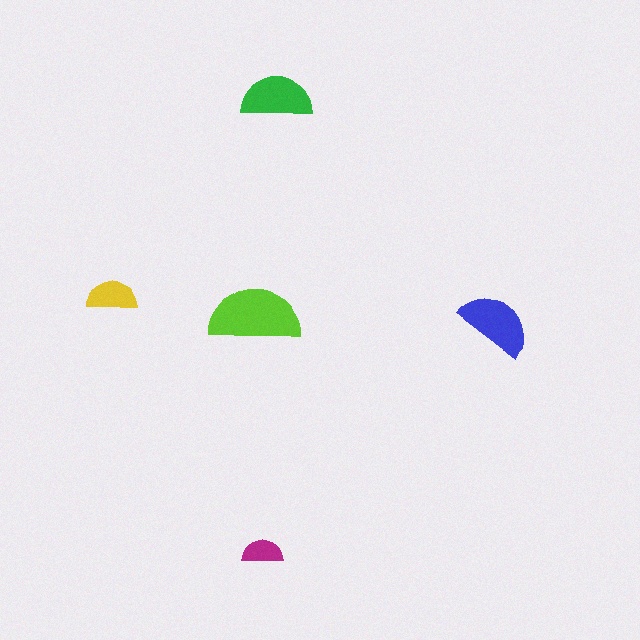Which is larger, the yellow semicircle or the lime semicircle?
The lime one.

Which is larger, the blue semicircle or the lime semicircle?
The lime one.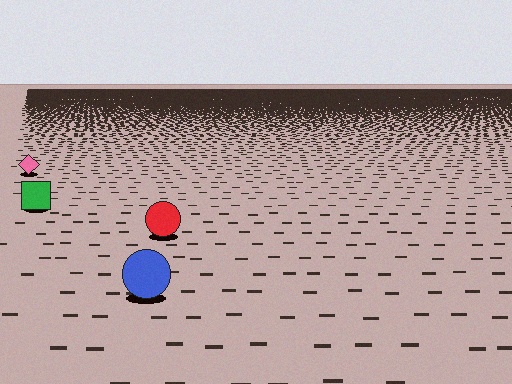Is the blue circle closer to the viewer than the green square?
Yes. The blue circle is closer — you can tell from the texture gradient: the ground texture is coarser near it.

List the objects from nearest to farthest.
From nearest to farthest: the blue circle, the red circle, the green square, the pink diamond.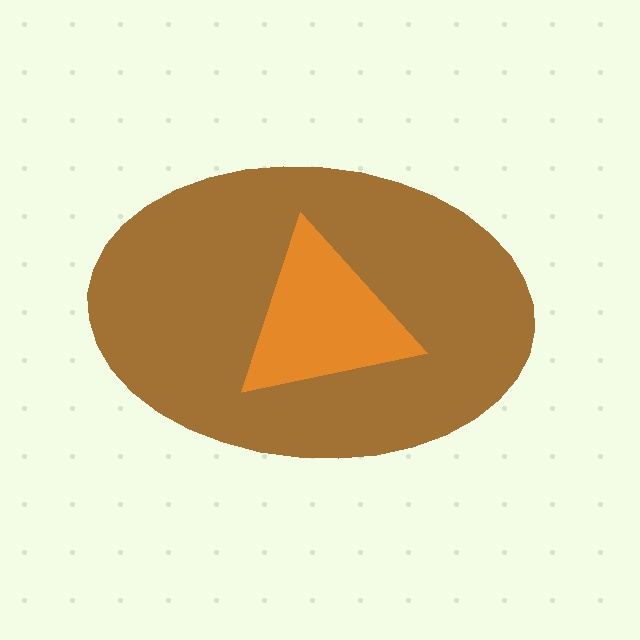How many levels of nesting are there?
2.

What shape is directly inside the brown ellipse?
The orange triangle.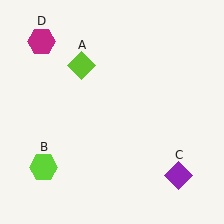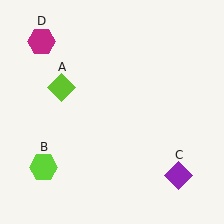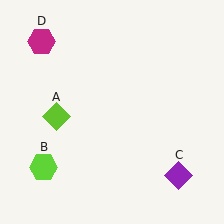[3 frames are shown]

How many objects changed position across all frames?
1 object changed position: lime diamond (object A).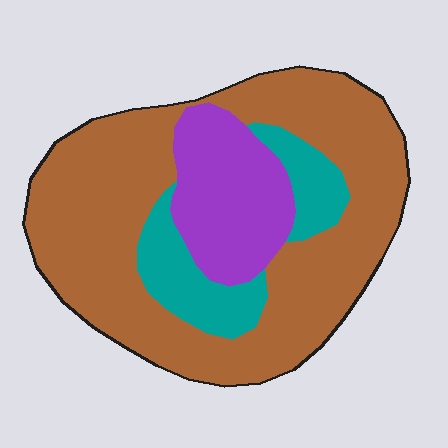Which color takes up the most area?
Brown, at roughly 65%.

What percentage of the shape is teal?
Teal covers about 15% of the shape.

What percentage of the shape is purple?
Purple takes up about one fifth (1/5) of the shape.